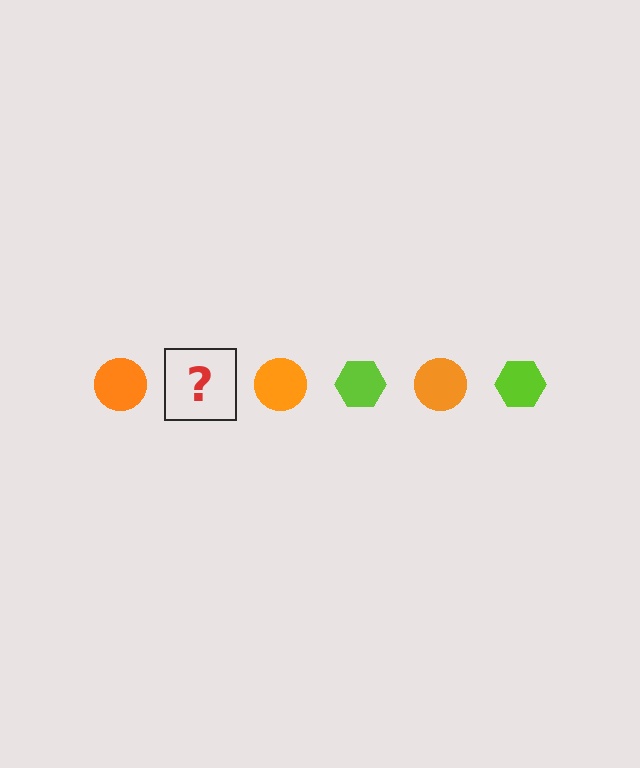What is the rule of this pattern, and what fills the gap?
The rule is that the pattern alternates between orange circle and lime hexagon. The gap should be filled with a lime hexagon.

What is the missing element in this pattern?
The missing element is a lime hexagon.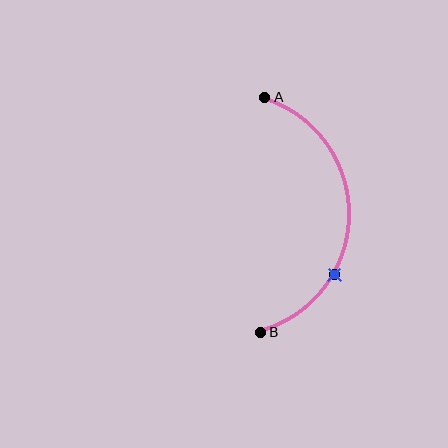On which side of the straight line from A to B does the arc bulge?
The arc bulges to the right of the straight line connecting A and B.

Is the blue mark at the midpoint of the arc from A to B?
No. The blue mark lies on the arc but is closer to endpoint B. The arc midpoint would be at the point on the curve equidistant along the arc from both A and B.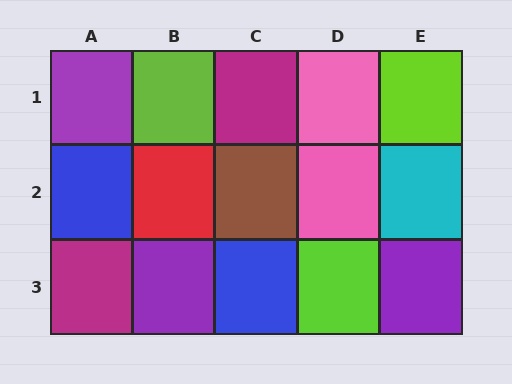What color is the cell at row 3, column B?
Purple.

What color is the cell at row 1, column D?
Pink.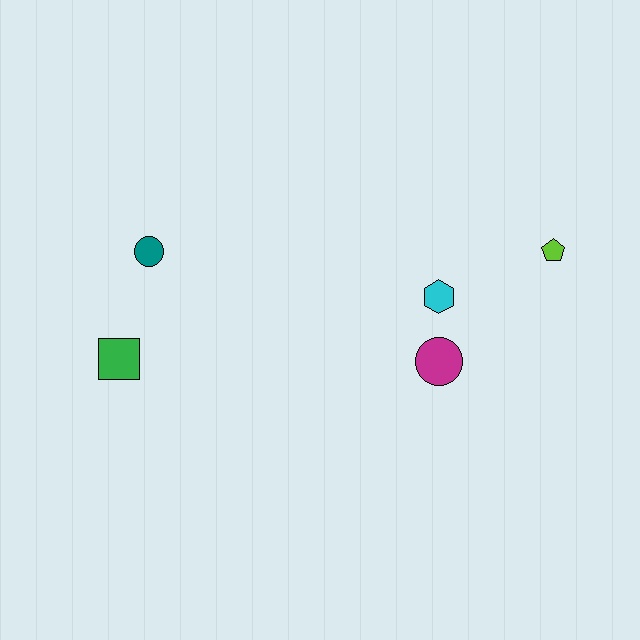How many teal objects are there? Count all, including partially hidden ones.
There is 1 teal object.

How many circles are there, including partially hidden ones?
There are 2 circles.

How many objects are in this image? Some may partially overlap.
There are 5 objects.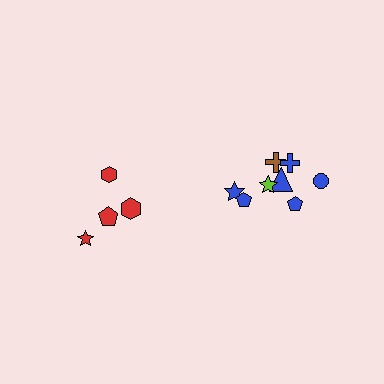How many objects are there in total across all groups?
There are 12 objects.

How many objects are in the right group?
There are 8 objects.